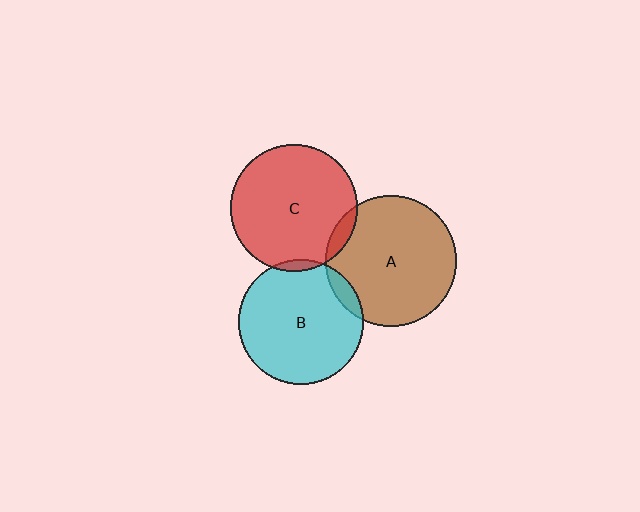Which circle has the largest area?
Circle A (brown).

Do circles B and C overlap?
Yes.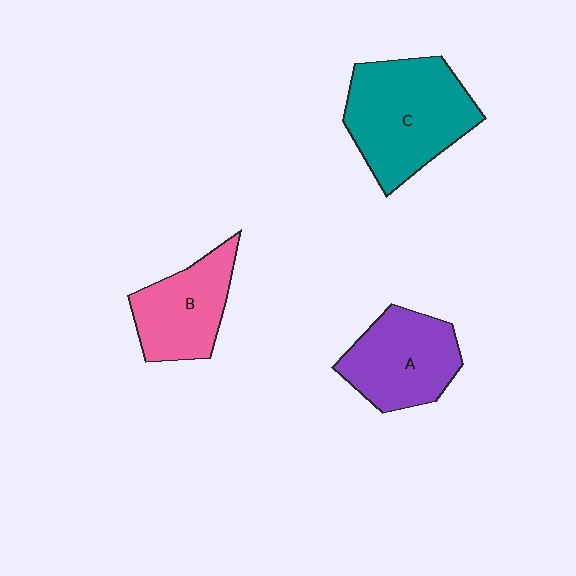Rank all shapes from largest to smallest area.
From largest to smallest: C (teal), A (purple), B (pink).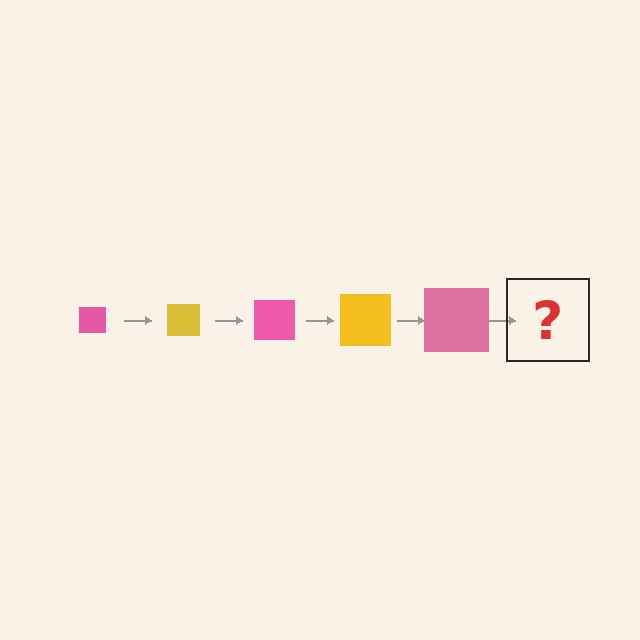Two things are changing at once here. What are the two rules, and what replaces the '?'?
The two rules are that the square grows larger each step and the color cycles through pink and yellow. The '?' should be a yellow square, larger than the previous one.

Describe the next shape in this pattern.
It should be a yellow square, larger than the previous one.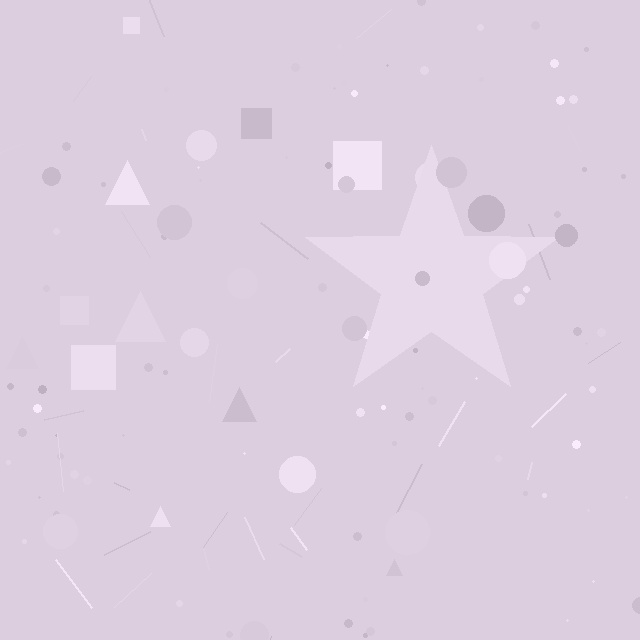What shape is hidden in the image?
A star is hidden in the image.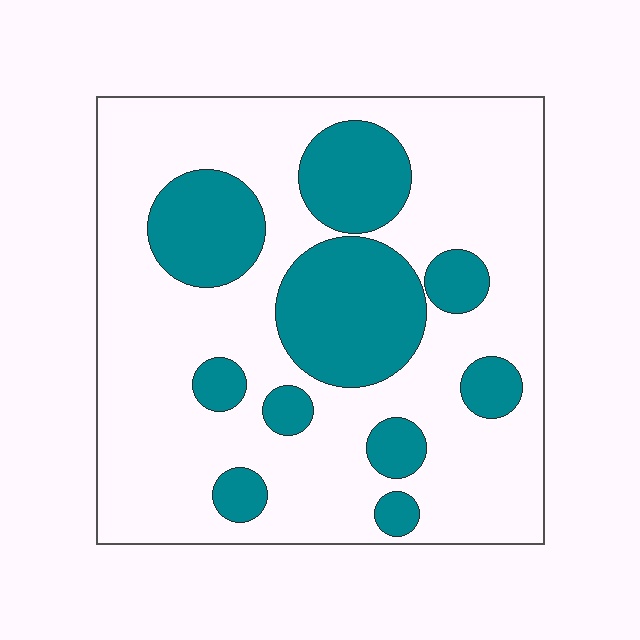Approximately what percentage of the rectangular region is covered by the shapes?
Approximately 30%.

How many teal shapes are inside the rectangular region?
10.